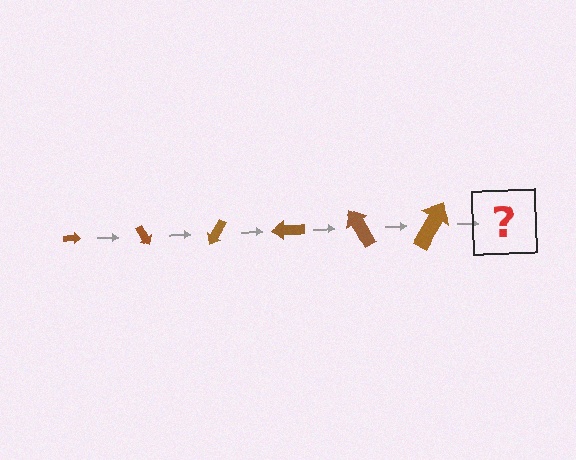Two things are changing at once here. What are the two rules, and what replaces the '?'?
The two rules are that the arrow grows larger each step and it rotates 60 degrees each step. The '?' should be an arrow, larger than the previous one and rotated 360 degrees from the start.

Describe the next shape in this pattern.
It should be an arrow, larger than the previous one and rotated 360 degrees from the start.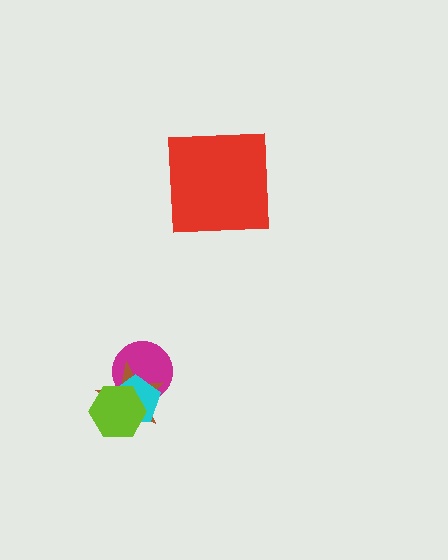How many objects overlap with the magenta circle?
3 objects overlap with the magenta circle.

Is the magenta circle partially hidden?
Yes, it is partially covered by another shape.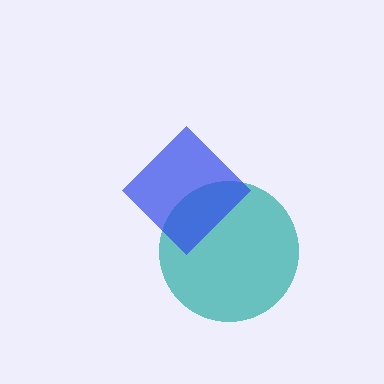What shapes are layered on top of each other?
The layered shapes are: a teal circle, a blue diamond.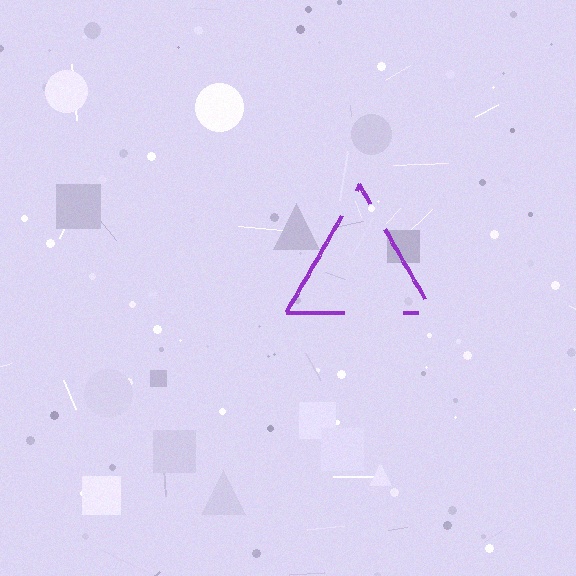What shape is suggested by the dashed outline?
The dashed outline suggests a triangle.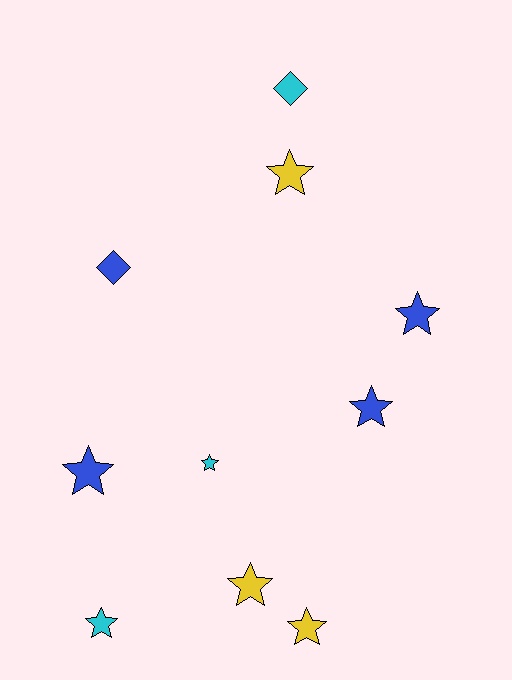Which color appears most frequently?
Blue, with 4 objects.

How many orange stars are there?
There are no orange stars.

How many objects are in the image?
There are 10 objects.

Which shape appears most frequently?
Star, with 8 objects.